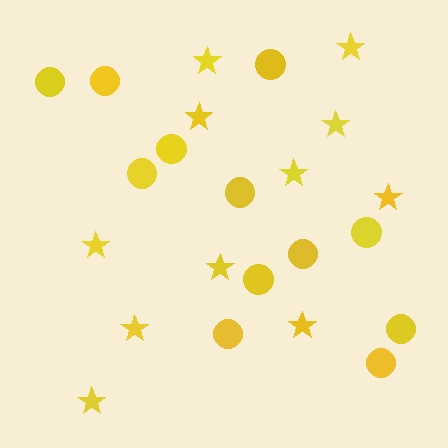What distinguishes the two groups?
There are 2 groups: one group of stars (11) and one group of circles (12).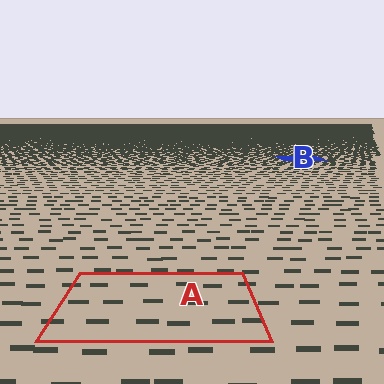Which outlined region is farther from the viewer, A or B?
Region B is farther from the viewer — the texture elements inside it appear smaller and more densely packed.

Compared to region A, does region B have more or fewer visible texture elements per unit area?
Region B has more texture elements per unit area — they are packed more densely because it is farther away.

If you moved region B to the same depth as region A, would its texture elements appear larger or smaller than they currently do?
They would appear larger. At a closer depth, the same texture elements are projected at a bigger on-screen size.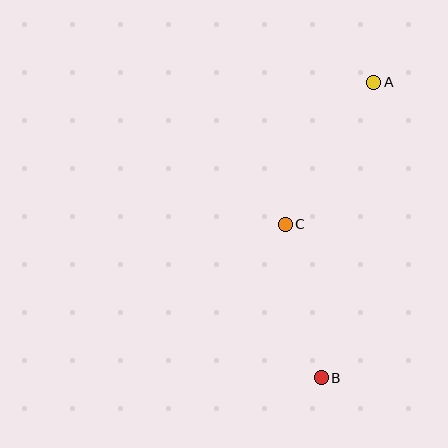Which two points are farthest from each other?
Points A and B are farthest from each other.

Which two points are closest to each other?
Points B and C are closest to each other.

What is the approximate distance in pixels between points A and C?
The distance between A and C is approximately 167 pixels.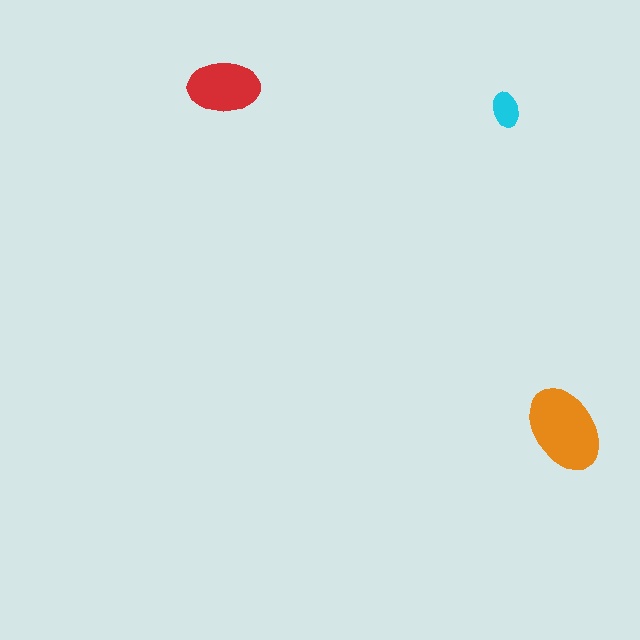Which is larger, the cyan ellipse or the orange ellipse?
The orange one.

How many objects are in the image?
There are 3 objects in the image.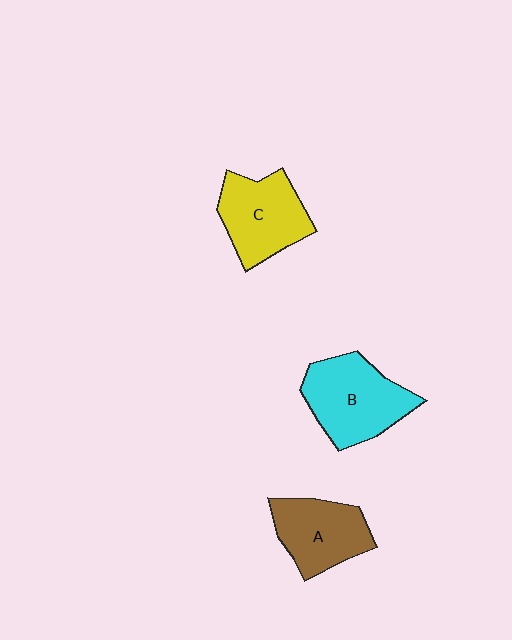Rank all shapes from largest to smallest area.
From largest to smallest: B (cyan), C (yellow), A (brown).